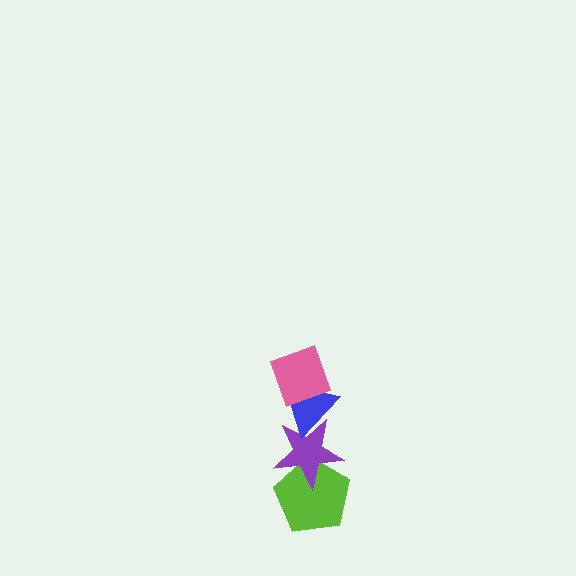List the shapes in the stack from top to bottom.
From top to bottom: the pink diamond, the blue triangle, the purple star, the lime pentagon.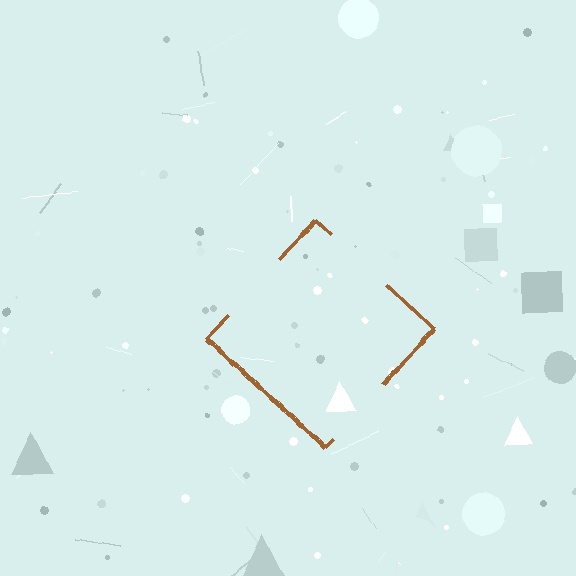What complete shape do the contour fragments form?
The contour fragments form a diamond.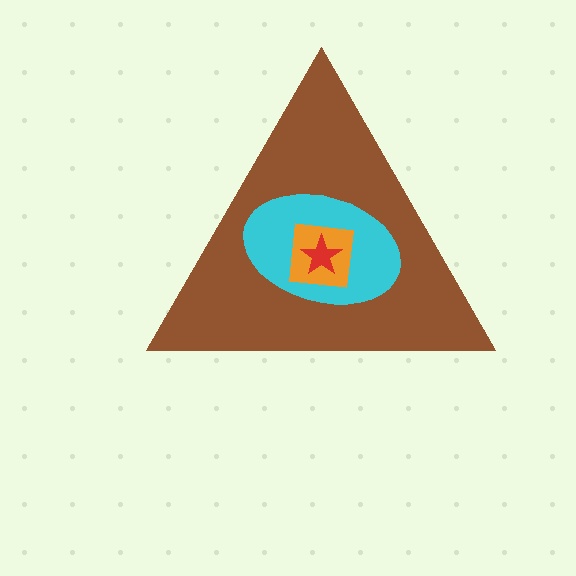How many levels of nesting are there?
4.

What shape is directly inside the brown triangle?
The cyan ellipse.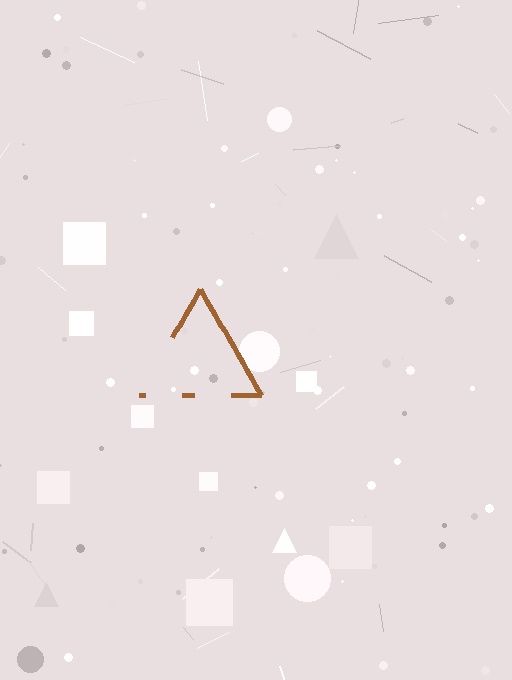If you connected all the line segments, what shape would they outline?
They would outline a triangle.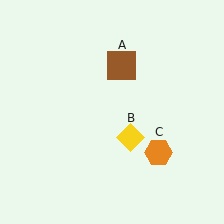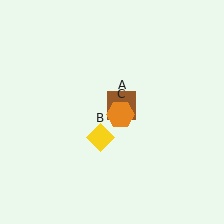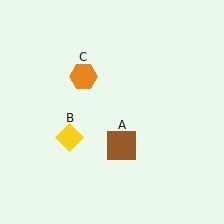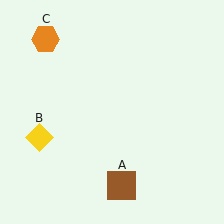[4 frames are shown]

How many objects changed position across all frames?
3 objects changed position: brown square (object A), yellow diamond (object B), orange hexagon (object C).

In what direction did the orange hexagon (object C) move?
The orange hexagon (object C) moved up and to the left.